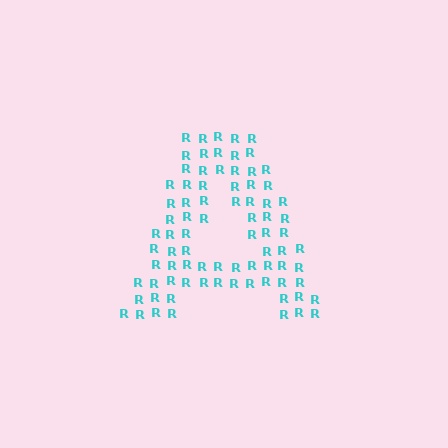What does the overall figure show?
The overall figure shows the letter A.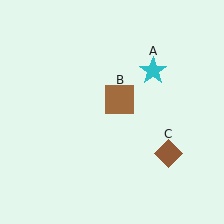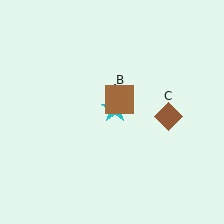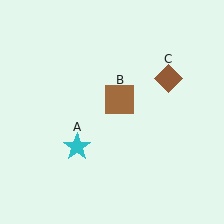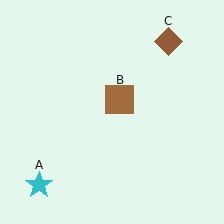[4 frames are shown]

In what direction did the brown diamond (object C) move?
The brown diamond (object C) moved up.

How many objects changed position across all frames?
2 objects changed position: cyan star (object A), brown diamond (object C).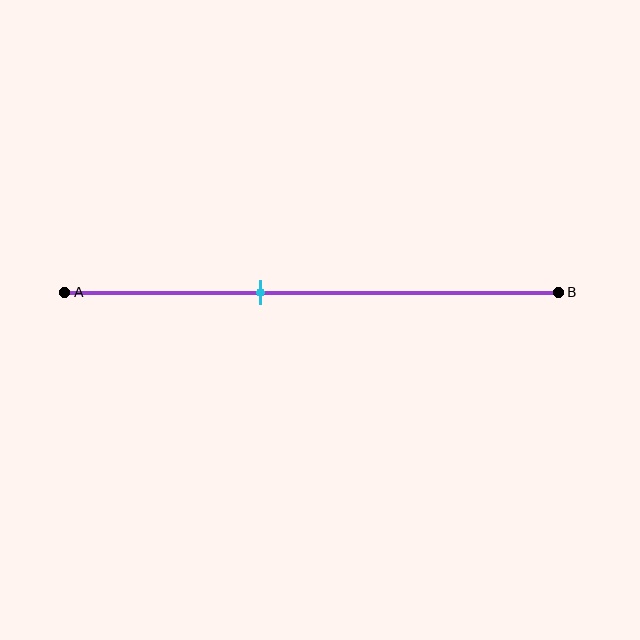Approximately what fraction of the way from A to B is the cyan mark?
The cyan mark is approximately 40% of the way from A to B.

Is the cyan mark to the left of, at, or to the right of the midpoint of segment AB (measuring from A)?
The cyan mark is to the left of the midpoint of segment AB.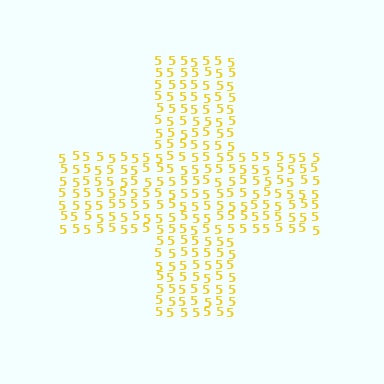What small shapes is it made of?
It is made of small digit 5's.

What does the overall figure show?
The overall figure shows a cross.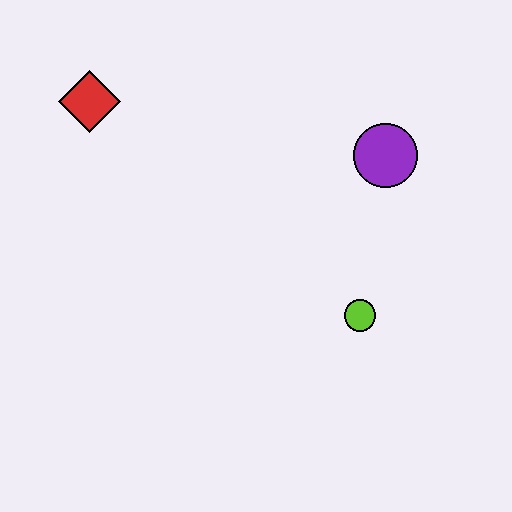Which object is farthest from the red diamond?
The lime circle is farthest from the red diamond.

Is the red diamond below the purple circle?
No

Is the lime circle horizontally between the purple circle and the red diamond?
Yes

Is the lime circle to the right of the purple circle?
No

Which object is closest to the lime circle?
The purple circle is closest to the lime circle.